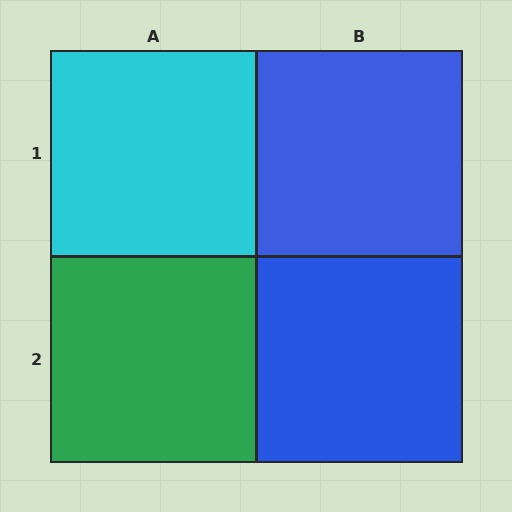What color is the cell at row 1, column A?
Cyan.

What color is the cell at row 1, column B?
Blue.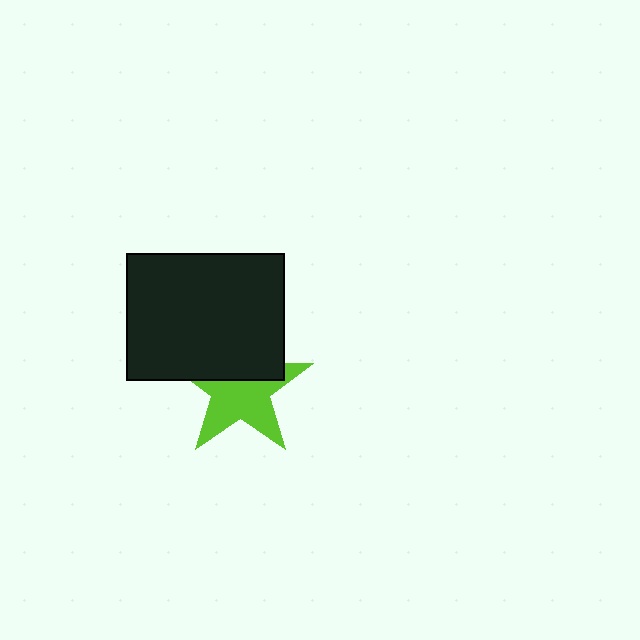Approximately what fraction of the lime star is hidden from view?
Roughly 42% of the lime star is hidden behind the black rectangle.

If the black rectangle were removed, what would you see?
You would see the complete lime star.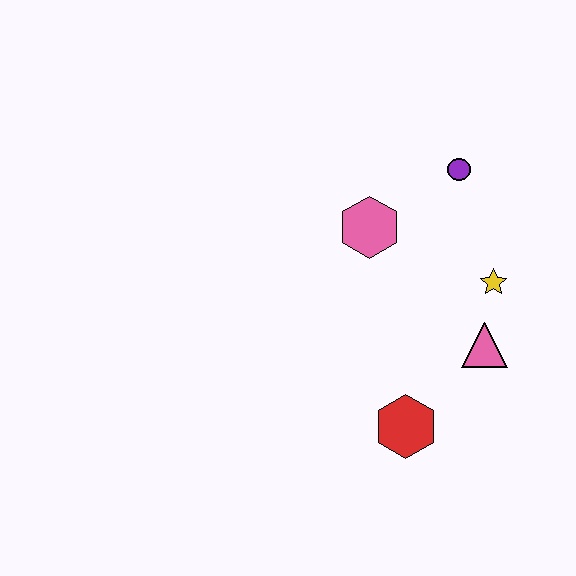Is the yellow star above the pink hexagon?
No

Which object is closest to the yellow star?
The pink triangle is closest to the yellow star.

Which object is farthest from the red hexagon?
The purple circle is farthest from the red hexagon.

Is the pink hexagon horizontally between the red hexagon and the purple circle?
No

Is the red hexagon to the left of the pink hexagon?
No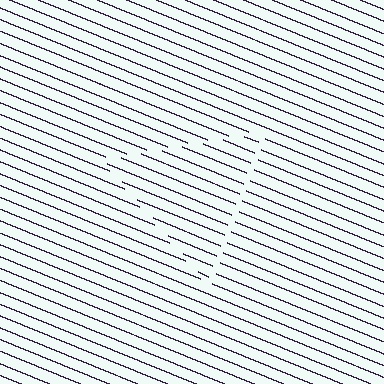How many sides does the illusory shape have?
3 sides — the line-ends trace a triangle.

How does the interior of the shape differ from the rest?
The interior of the shape contains the same grating, shifted by half a period — the contour is defined by the phase discontinuity where line-ends from the inner and outer gratings abut.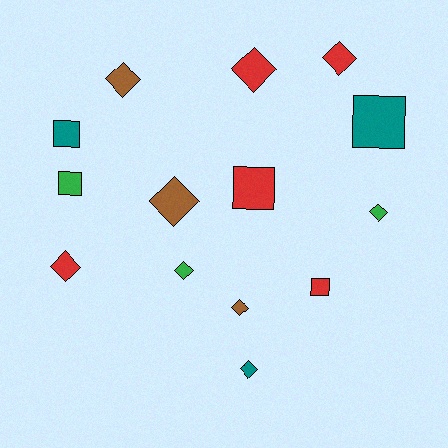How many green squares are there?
There is 1 green square.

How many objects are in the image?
There are 14 objects.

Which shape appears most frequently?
Diamond, with 9 objects.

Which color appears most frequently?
Red, with 5 objects.